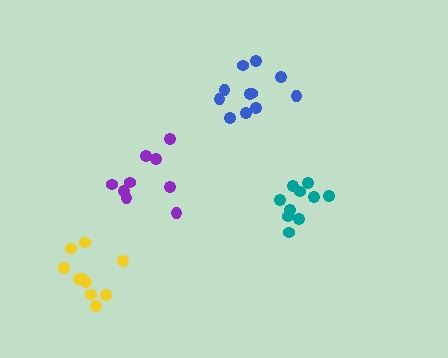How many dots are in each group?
Group 1: 9 dots, Group 2: 10 dots, Group 3: 11 dots, Group 4: 10 dots (40 total).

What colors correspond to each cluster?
The clusters are colored: purple, teal, blue, yellow.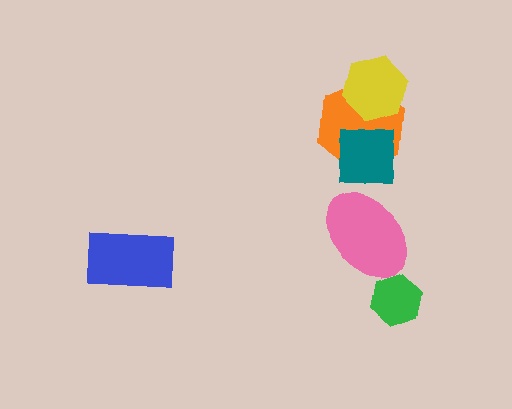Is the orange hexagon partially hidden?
Yes, it is partially covered by another shape.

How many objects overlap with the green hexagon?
0 objects overlap with the green hexagon.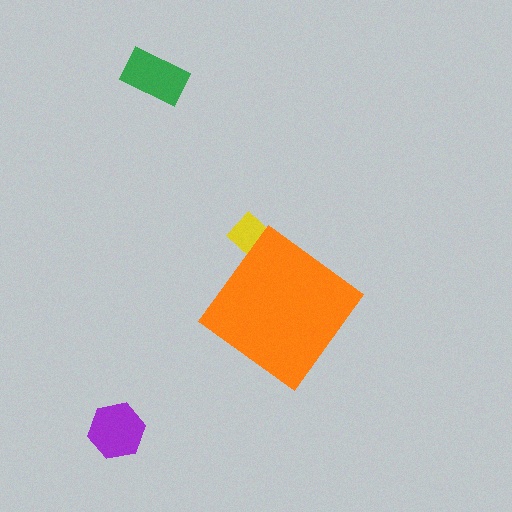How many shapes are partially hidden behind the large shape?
1 shape is partially hidden.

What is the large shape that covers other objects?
An orange diamond.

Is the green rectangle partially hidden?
No, the green rectangle is fully visible.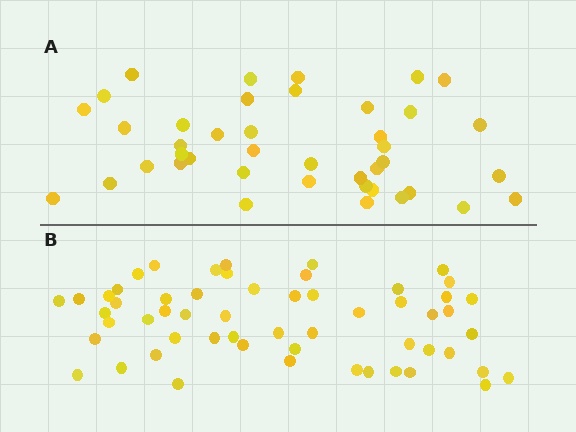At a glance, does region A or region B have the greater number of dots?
Region B (the bottom region) has more dots.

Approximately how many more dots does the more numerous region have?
Region B has approximately 15 more dots than region A.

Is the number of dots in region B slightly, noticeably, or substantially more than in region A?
Region B has noticeably more, but not dramatically so. The ratio is roughly 1.4 to 1.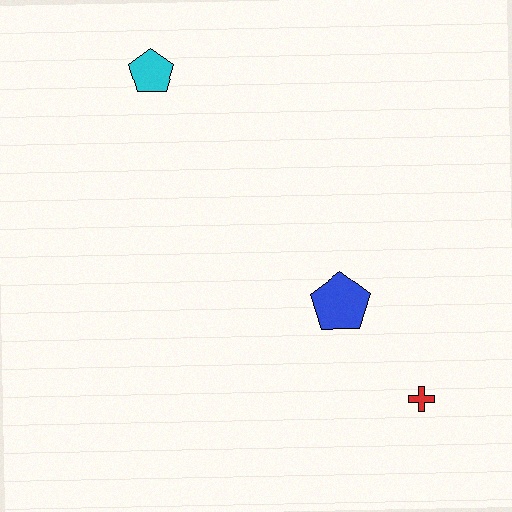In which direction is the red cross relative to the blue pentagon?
The red cross is below the blue pentagon.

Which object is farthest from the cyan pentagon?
The red cross is farthest from the cyan pentagon.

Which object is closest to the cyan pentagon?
The blue pentagon is closest to the cyan pentagon.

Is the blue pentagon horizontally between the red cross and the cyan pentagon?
Yes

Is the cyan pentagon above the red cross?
Yes